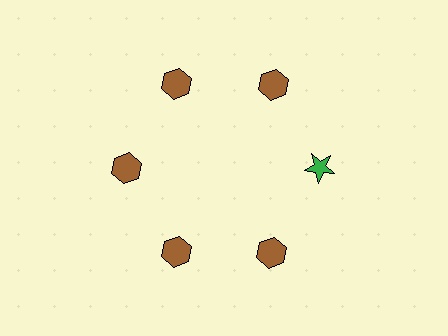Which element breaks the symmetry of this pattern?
The green star at roughly the 3 o'clock position breaks the symmetry. All other shapes are brown hexagons.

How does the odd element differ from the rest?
It differs in both color (green instead of brown) and shape (star instead of hexagon).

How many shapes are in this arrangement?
There are 6 shapes arranged in a ring pattern.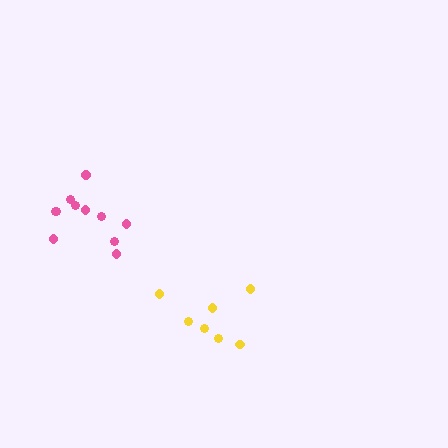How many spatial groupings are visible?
There are 2 spatial groupings.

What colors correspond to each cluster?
The clusters are colored: pink, yellow.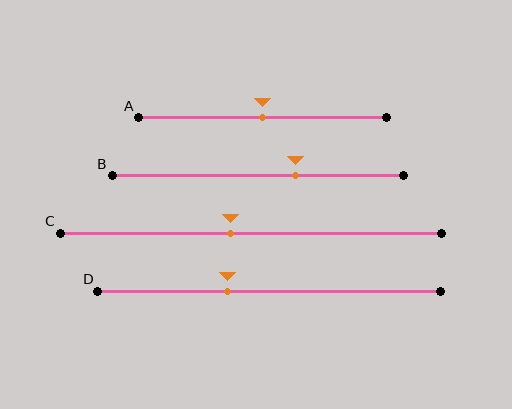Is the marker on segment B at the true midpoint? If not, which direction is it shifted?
No, the marker on segment B is shifted to the right by about 13% of the segment length.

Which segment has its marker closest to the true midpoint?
Segment A has its marker closest to the true midpoint.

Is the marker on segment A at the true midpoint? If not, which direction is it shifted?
Yes, the marker on segment A is at the true midpoint.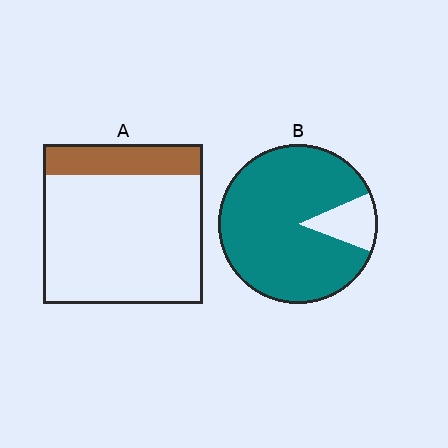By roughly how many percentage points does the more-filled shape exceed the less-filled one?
By roughly 70 percentage points (B over A).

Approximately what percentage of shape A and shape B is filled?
A is approximately 20% and B is approximately 90%.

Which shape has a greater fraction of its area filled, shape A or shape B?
Shape B.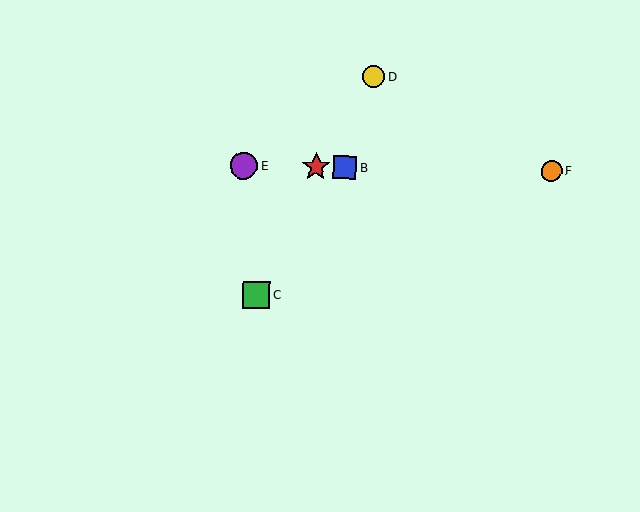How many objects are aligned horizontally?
4 objects (A, B, E, F) are aligned horizontally.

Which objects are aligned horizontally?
Objects A, B, E, F are aligned horizontally.